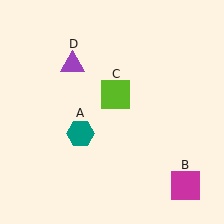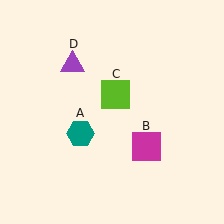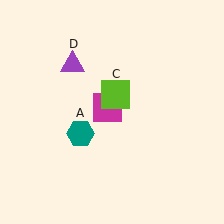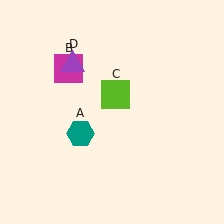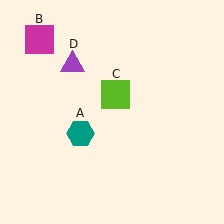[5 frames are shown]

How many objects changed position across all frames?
1 object changed position: magenta square (object B).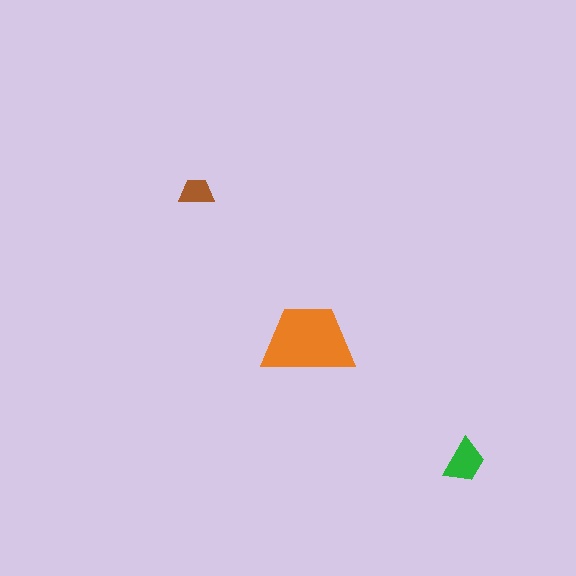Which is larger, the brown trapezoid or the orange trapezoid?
The orange one.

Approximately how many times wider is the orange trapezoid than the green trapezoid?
About 2 times wider.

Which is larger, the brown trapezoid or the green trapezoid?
The green one.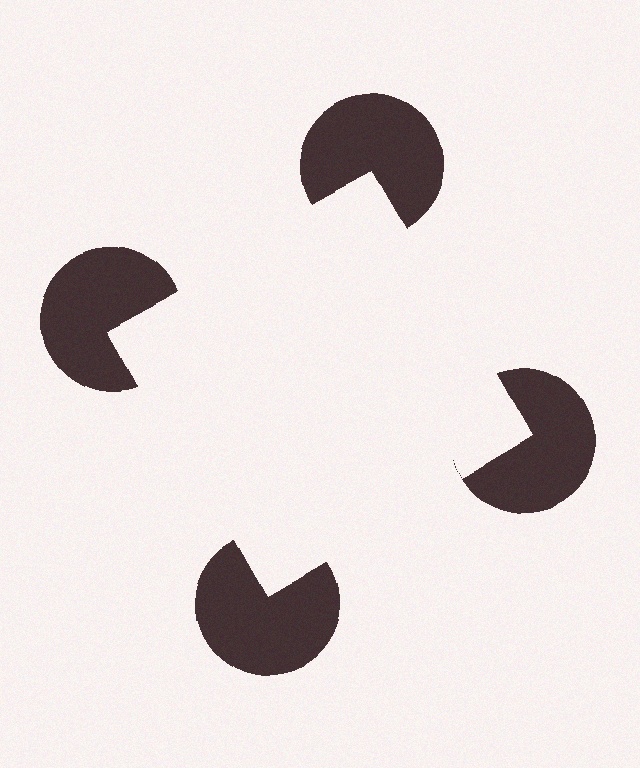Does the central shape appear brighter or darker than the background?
It typically appears slightly brighter than the background, even though no actual brightness change is drawn.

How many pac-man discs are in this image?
There are 4 — one at each vertex of the illusory square.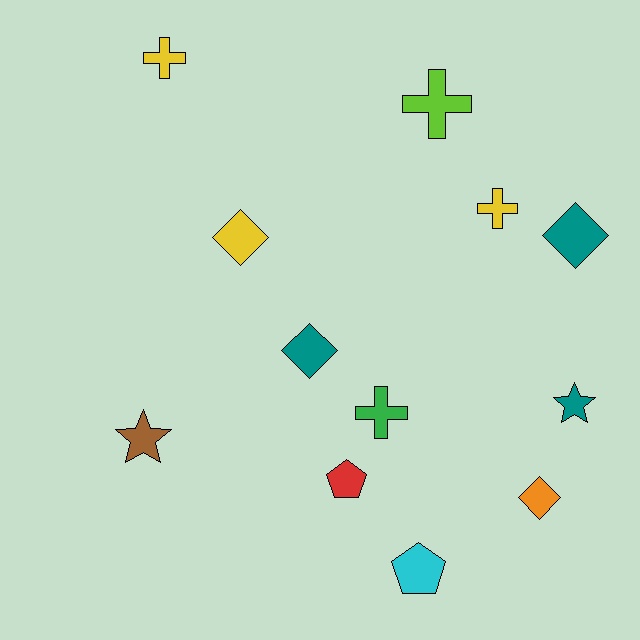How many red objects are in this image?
There is 1 red object.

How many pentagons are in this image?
There are 2 pentagons.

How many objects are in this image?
There are 12 objects.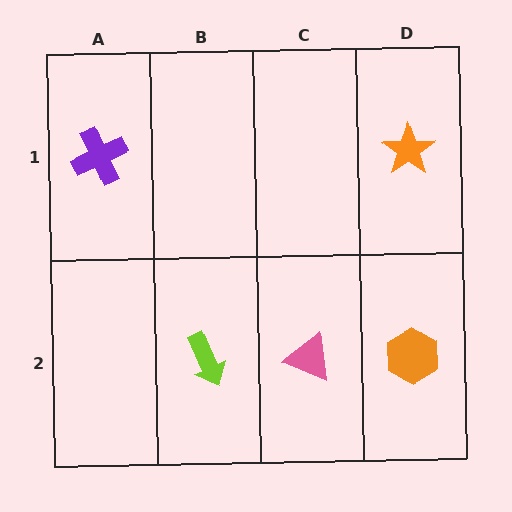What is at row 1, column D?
An orange star.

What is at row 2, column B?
A lime arrow.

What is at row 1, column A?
A purple cross.